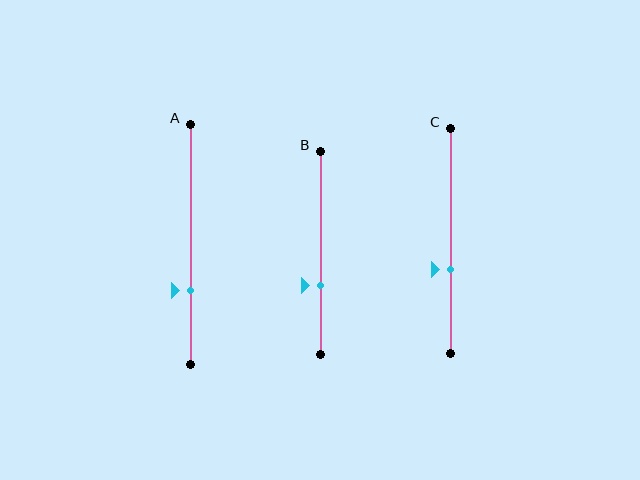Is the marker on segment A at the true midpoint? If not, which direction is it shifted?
No, the marker on segment A is shifted downward by about 19% of the segment length.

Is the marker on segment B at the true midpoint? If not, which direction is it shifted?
No, the marker on segment B is shifted downward by about 16% of the segment length.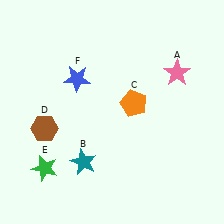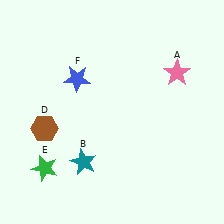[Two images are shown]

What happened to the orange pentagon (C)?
The orange pentagon (C) was removed in Image 2. It was in the top-right area of Image 1.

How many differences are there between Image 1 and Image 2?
There is 1 difference between the two images.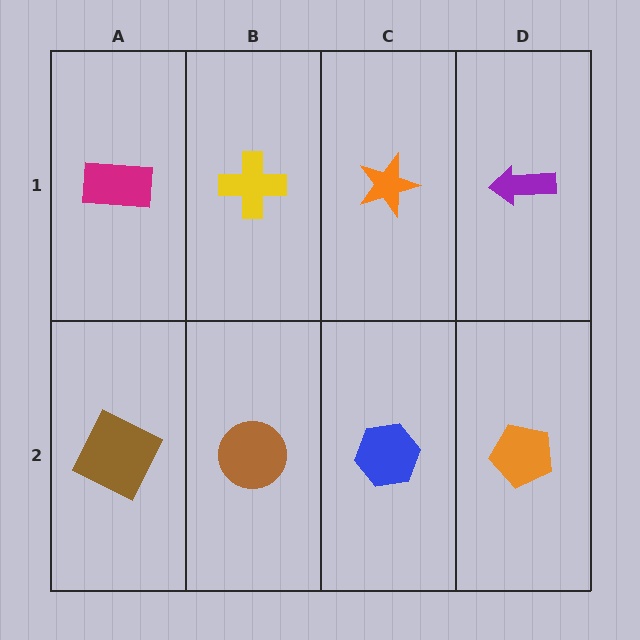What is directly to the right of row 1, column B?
An orange star.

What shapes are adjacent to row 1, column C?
A blue hexagon (row 2, column C), a yellow cross (row 1, column B), a purple arrow (row 1, column D).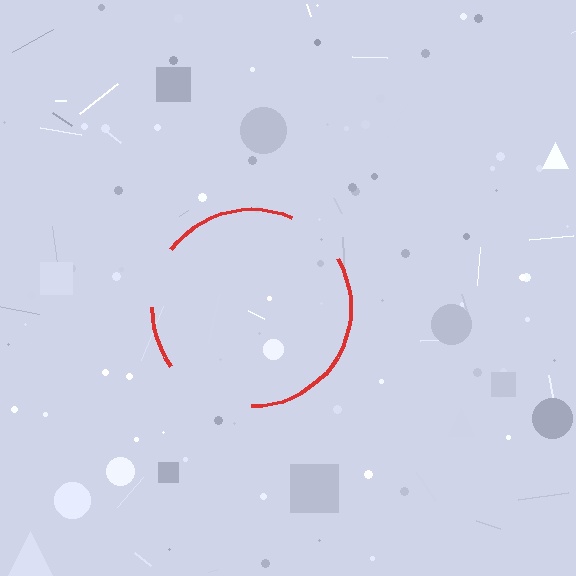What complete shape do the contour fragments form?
The contour fragments form a circle.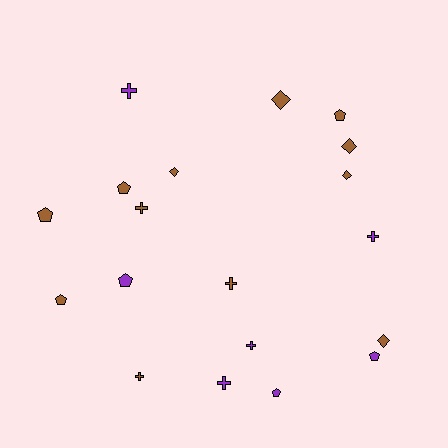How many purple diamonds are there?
There are no purple diamonds.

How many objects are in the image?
There are 19 objects.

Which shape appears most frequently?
Pentagon, with 7 objects.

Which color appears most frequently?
Brown, with 12 objects.